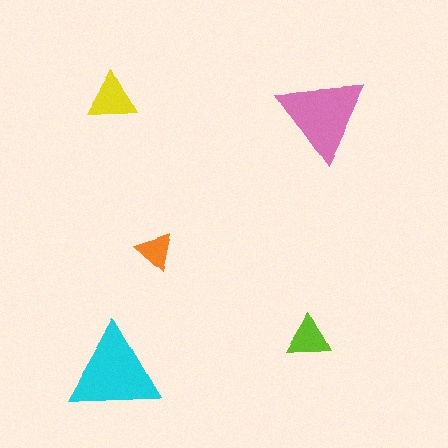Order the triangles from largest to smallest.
the cyan one, the pink one, the yellow one, the lime one, the orange one.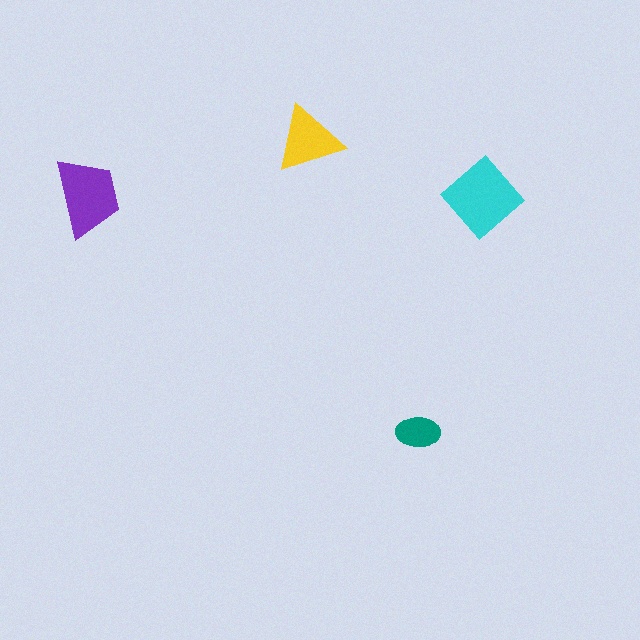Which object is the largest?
The cyan diamond.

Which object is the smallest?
The teal ellipse.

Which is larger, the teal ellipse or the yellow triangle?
The yellow triangle.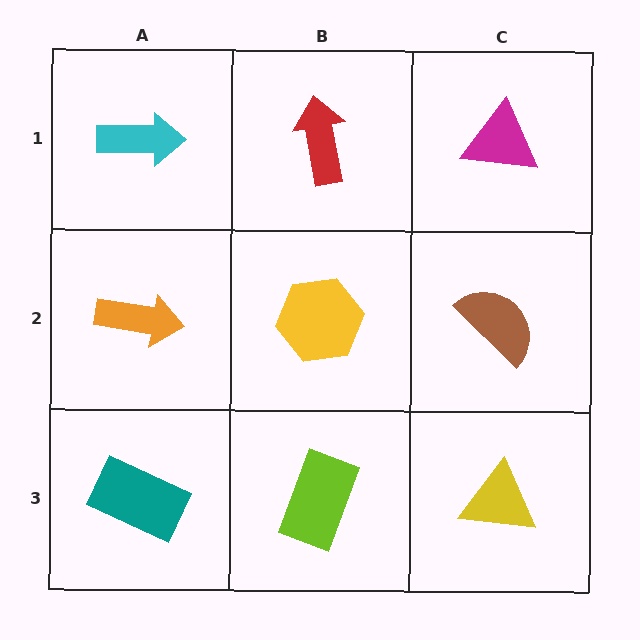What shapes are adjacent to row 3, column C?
A brown semicircle (row 2, column C), a lime rectangle (row 3, column B).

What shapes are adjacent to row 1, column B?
A yellow hexagon (row 2, column B), a cyan arrow (row 1, column A), a magenta triangle (row 1, column C).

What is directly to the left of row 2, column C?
A yellow hexagon.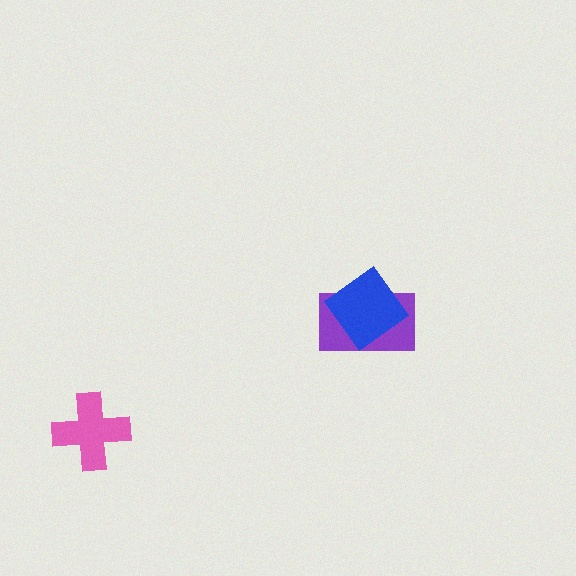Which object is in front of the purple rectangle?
The blue diamond is in front of the purple rectangle.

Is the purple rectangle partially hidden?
Yes, it is partially covered by another shape.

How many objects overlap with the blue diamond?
1 object overlaps with the blue diamond.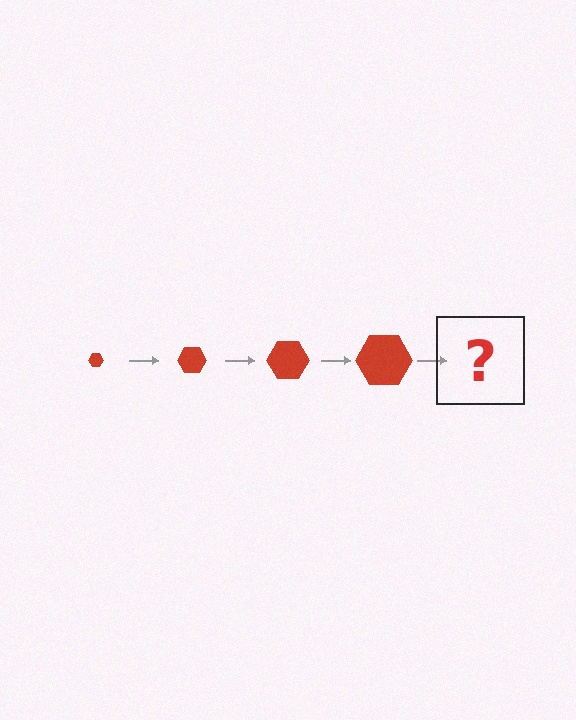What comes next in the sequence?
The next element should be a red hexagon, larger than the previous one.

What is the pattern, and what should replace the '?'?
The pattern is that the hexagon gets progressively larger each step. The '?' should be a red hexagon, larger than the previous one.